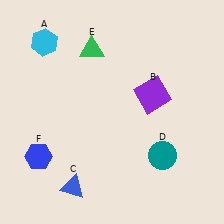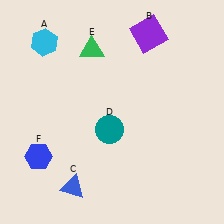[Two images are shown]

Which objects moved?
The objects that moved are: the purple square (B), the teal circle (D).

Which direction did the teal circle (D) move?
The teal circle (D) moved left.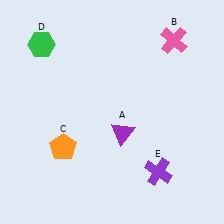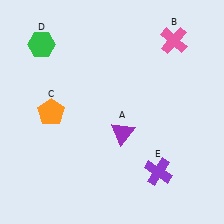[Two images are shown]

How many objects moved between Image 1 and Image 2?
1 object moved between the two images.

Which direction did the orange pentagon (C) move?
The orange pentagon (C) moved up.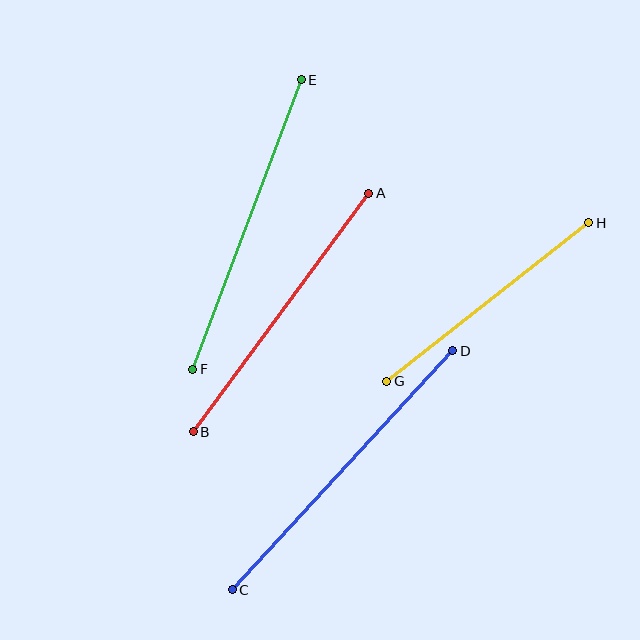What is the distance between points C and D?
The distance is approximately 325 pixels.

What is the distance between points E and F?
The distance is approximately 310 pixels.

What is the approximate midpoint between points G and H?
The midpoint is at approximately (488, 302) pixels.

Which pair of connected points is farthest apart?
Points C and D are farthest apart.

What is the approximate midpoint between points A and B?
The midpoint is at approximately (281, 312) pixels.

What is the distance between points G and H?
The distance is approximately 257 pixels.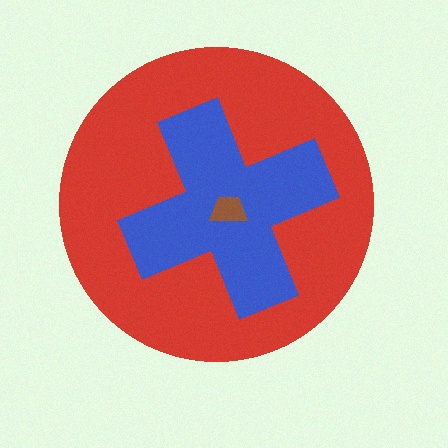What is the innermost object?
The brown trapezoid.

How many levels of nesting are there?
3.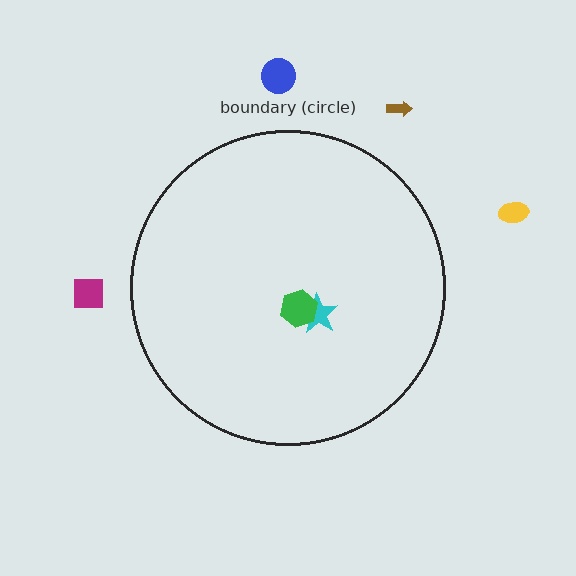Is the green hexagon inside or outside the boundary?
Inside.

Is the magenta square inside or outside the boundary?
Outside.